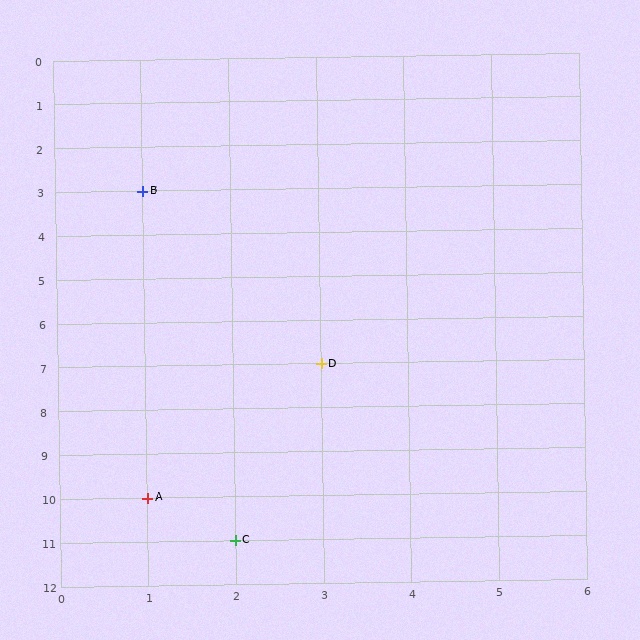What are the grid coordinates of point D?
Point D is at grid coordinates (3, 7).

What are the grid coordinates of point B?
Point B is at grid coordinates (1, 3).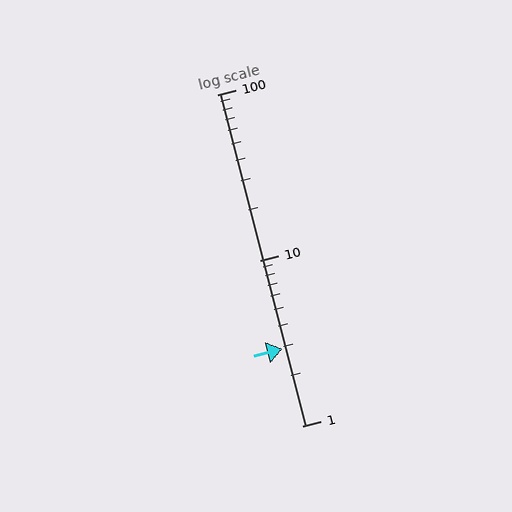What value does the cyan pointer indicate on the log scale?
The pointer indicates approximately 2.9.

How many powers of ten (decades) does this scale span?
The scale spans 2 decades, from 1 to 100.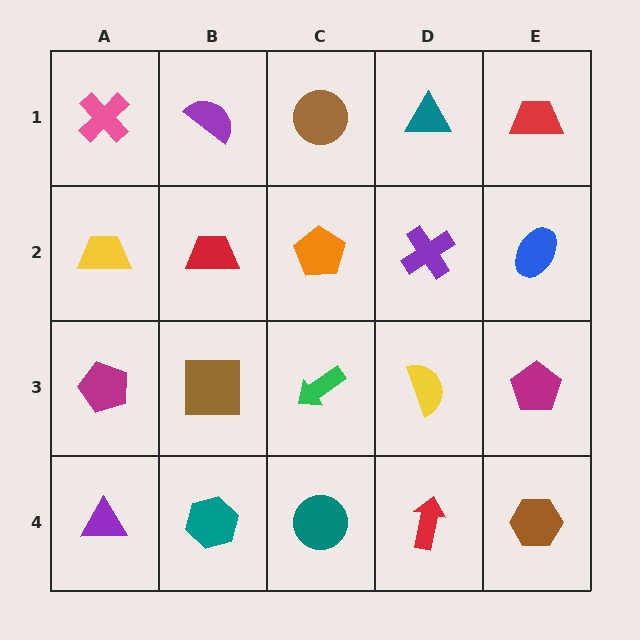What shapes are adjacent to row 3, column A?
A yellow trapezoid (row 2, column A), a purple triangle (row 4, column A), a brown square (row 3, column B).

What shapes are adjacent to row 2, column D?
A teal triangle (row 1, column D), a yellow semicircle (row 3, column D), an orange pentagon (row 2, column C), a blue ellipse (row 2, column E).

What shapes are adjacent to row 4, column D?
A yellow semicircle (row 3, column D), a teal circle (row 4, column C), a brown hexagon (row 4, column E).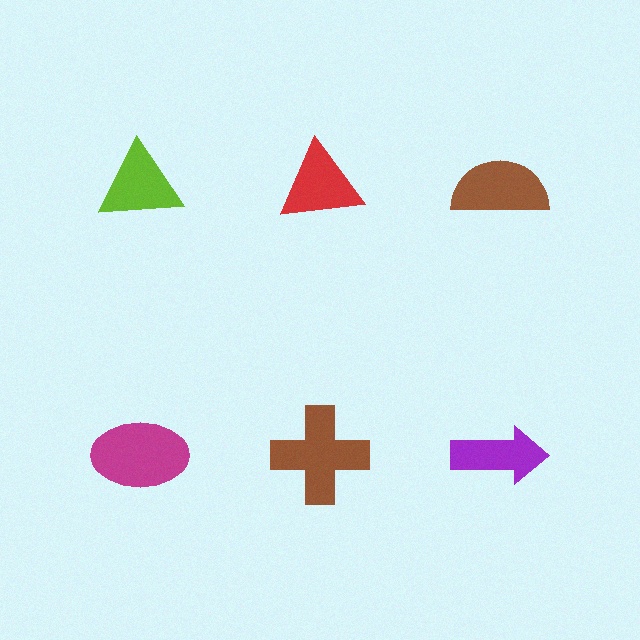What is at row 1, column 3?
A brown semicircle.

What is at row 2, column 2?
A brown cross.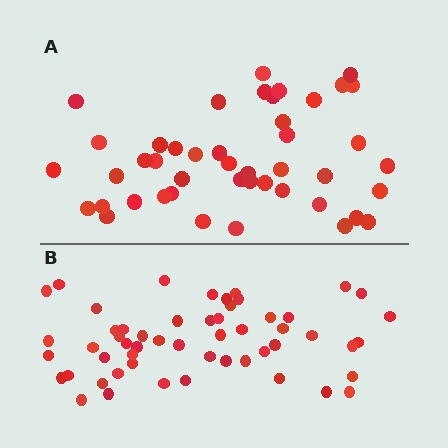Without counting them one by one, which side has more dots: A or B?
Region B (the bottom region) has more dots.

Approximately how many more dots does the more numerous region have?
Region B has roughly 8 or so more dots than region A.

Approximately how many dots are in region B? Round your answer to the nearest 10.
About 50 dots. (The exact count is 54, which rounds to 50.)